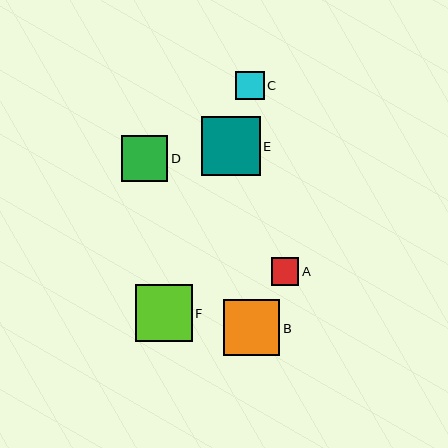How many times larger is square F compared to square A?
Square F is approximately 2.0 times the size of square A.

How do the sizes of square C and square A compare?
Square C and square A are approximately the same size.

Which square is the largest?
Square E is the largest with a size of approximately 59 pixels.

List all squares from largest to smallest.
From largest to smallest: E, F, B, D, C, A.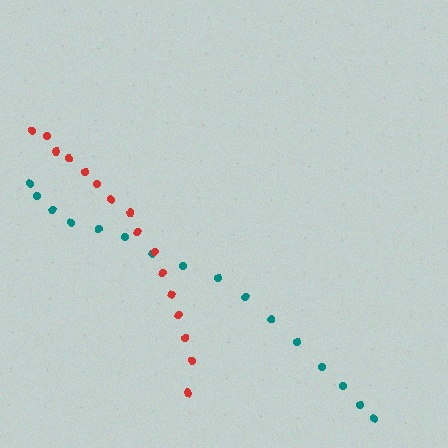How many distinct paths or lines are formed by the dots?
There are 2 distinct paths.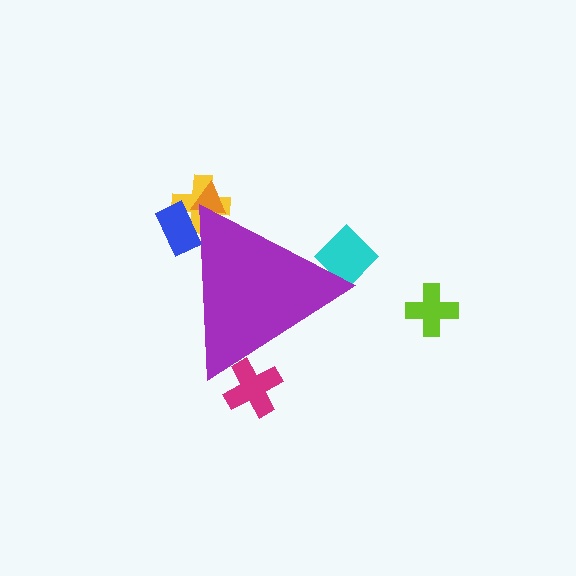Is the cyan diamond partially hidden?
Yes, the cyan diamond is partially hidden behind the purple triangle.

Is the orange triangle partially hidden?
Yes, the orange triangle is partially hidden behind the purple triangle.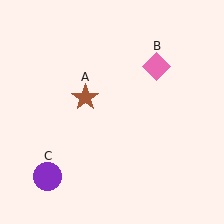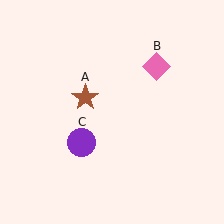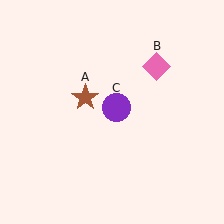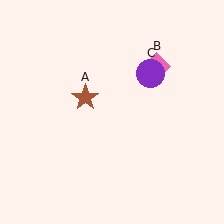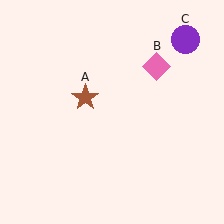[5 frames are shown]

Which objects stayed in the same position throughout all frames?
Brown star (object A) and pink diamond (object B) remained stationary.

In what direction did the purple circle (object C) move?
The purple circle (object C) moved up and to the right.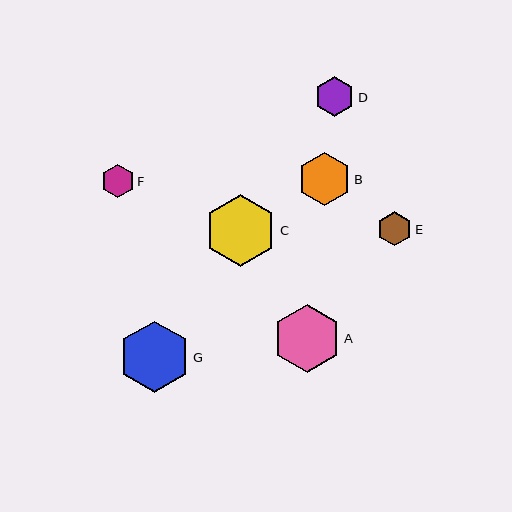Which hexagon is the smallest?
Hexagon F is the smallest with a size of approximately 33 pixels.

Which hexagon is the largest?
Hexagon C is the largest with a size of approximately 72 pixels.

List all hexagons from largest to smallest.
From largest to smallest: C, G, A, B, D, E, F.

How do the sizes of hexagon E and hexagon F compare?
Hexagon E and hexagon F are approximately the same size.